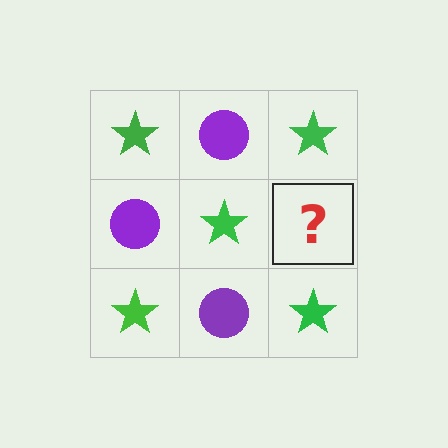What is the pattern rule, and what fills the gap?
The rule is that it alternates green star and purple circle in a checkerboard pattern. The gap should be filled with a purple circle.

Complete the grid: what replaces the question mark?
The question mark should be replaced with a purple circle.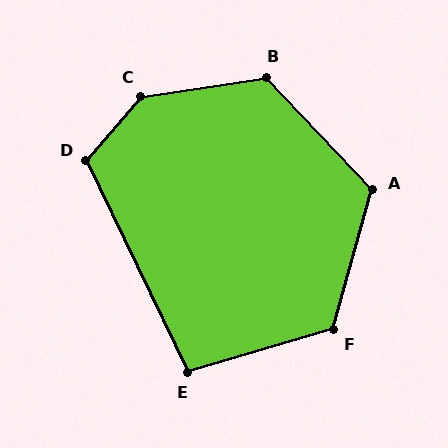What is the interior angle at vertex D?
Approximately 114 degrees (obtuse).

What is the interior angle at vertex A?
Approximately 121 degrees (obtuse).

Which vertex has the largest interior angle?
C, at approximately 139 degrees.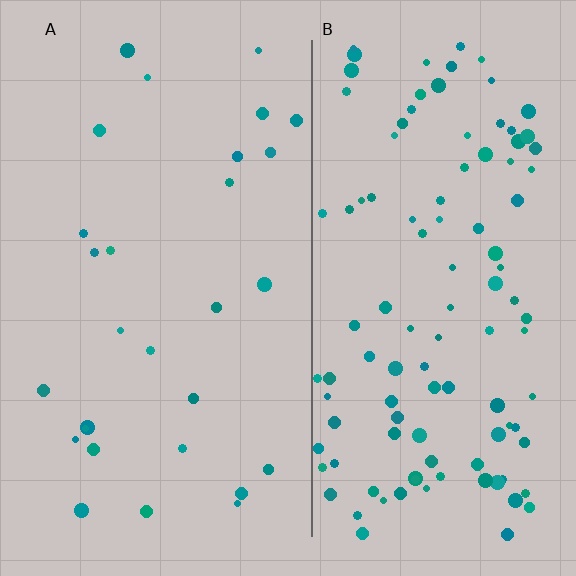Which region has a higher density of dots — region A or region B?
B (the right).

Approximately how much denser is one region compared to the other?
Approximately 3.9× — region B over region A.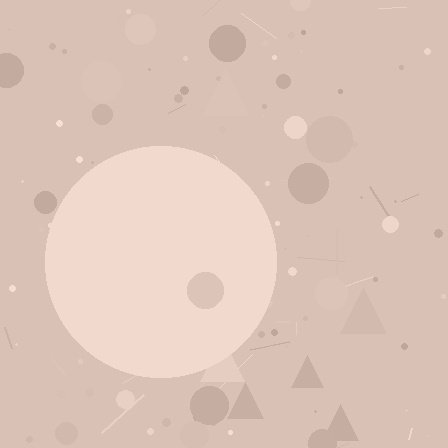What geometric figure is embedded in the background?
A circle is embedded in the background.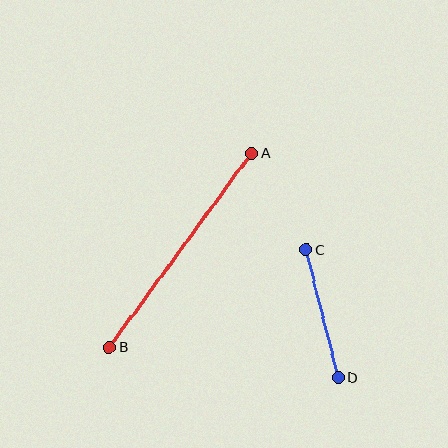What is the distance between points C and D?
The distance is approximately 131 pixels.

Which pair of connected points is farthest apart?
Points A and B are farthest apart.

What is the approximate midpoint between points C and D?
The midpoint is at approximately (322, 313) pixels.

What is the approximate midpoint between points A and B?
The midpoint is at approximately (181, 250) pixels.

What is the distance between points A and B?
The distance is approximately 241 pixels.